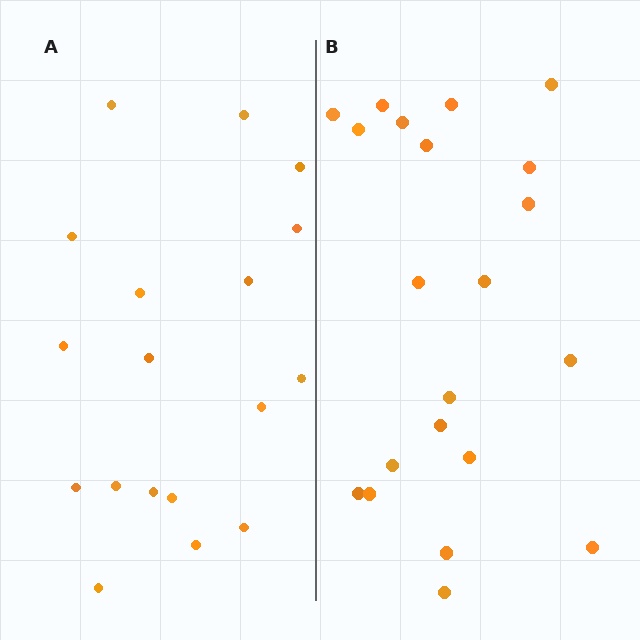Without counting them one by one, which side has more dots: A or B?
Region B (the right region) has more dots.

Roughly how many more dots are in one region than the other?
Region B has just a few more — roughly 2 or 3 more dots than region A.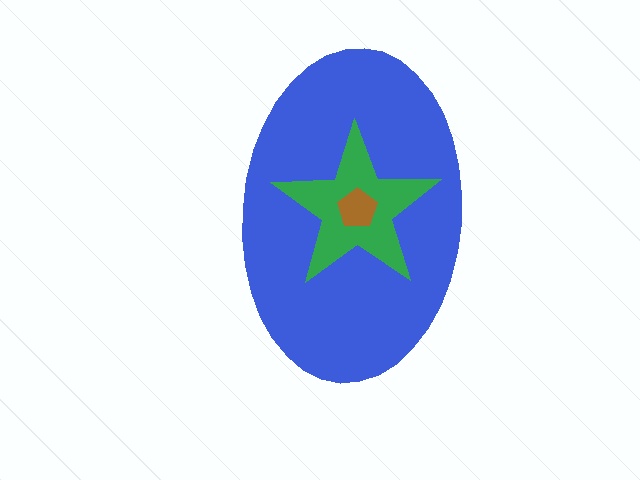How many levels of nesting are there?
3.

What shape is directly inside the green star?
The brown pentagon.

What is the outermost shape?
The blue ellipse.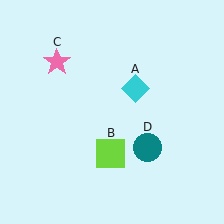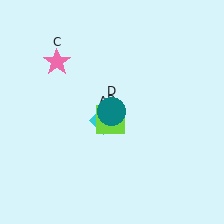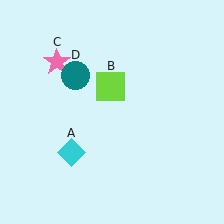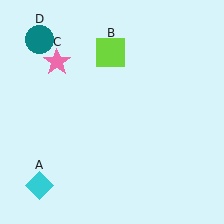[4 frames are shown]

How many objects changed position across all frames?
3 objects changed position: cyan diamond (object A), lime square (object B), teal circle (object D).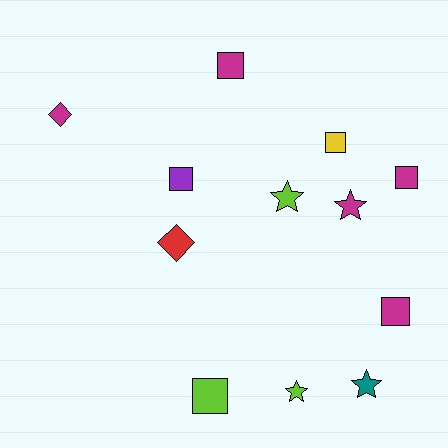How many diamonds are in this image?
There are 2 diamonds.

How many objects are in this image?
There are 12 objects.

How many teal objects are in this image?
There is 1 teal object.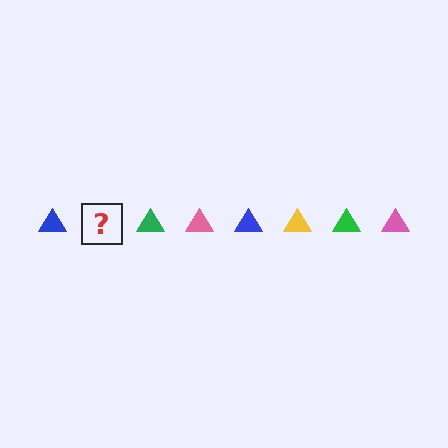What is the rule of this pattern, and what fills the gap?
The rule is that the pattern cycles through blue, yellow, green, pink triangles. The gap should be filled with a yellow triangle.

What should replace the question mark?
The question mark should be replaced with a yellow triangle.